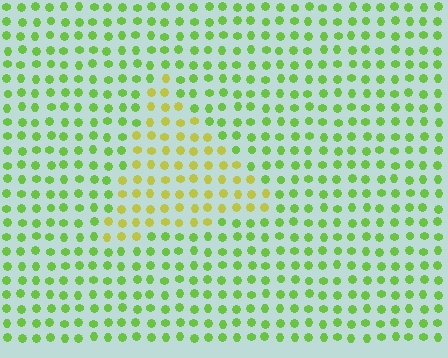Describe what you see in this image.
The image is filled with small lime elements in a uniform arrangement. A triangle-shaped region is visible where the elements are tinted to a slightly different hue, forming a subtle color boundary.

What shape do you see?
I see a triangle.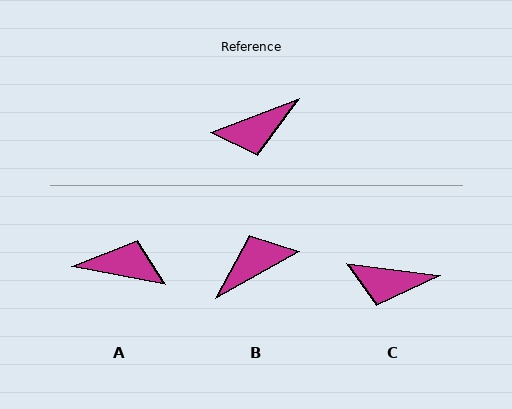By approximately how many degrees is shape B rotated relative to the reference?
Approximately 172 degrees clockwise.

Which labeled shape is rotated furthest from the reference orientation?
B, about 172 degrees away.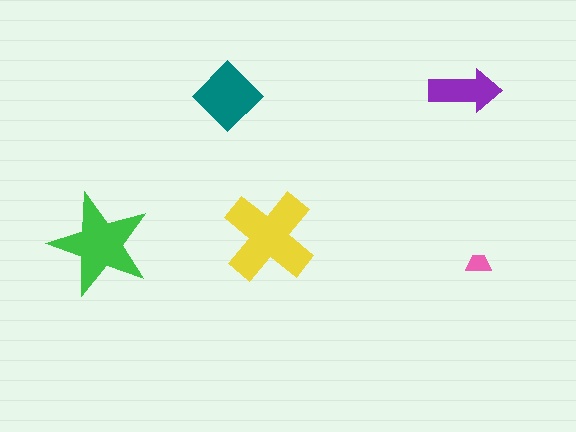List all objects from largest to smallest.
The yellow cross, the green star, the teal diamond, the purple arrow, the pink trapezoid.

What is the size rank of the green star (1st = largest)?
2nd.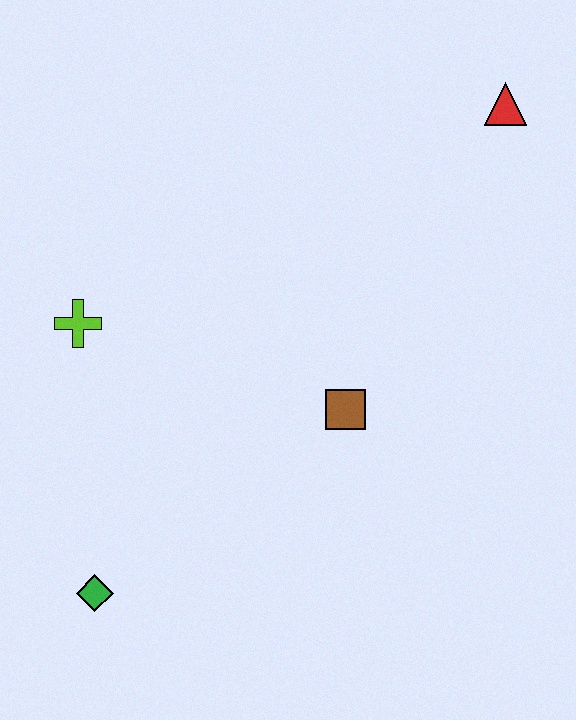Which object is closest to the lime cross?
The green diamond is closest to the lime cross.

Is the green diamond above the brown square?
No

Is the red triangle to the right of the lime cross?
Yes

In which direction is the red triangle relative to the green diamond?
The red triangle is above the green diamond.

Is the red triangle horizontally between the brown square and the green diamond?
No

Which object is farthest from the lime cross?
The red triangle is farthest from the lime cross.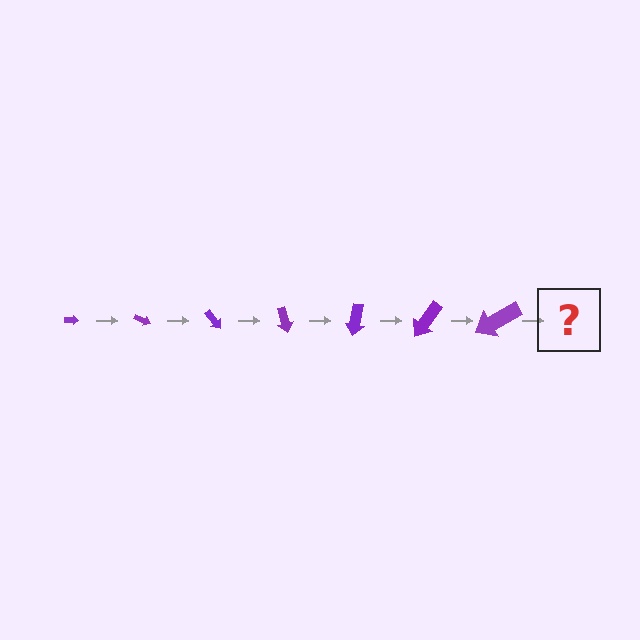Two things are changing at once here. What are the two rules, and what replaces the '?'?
The two rules are that the arrow grows larger each step and it rotates 25 degrees each step. The '?' should be an arrow, larger than the previous one and rotated 175 degrees from the start.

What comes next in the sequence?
The next element should be an arrow, larger than the previous one and rotated 175 degrees from the start.